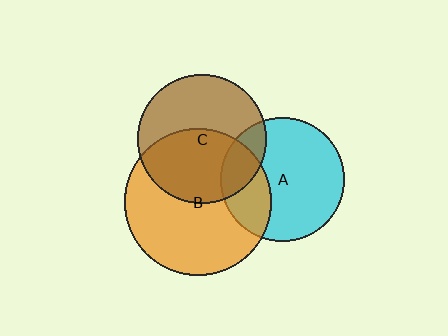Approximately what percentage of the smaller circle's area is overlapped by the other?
Approximately 30%.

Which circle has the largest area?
Circle B (orange).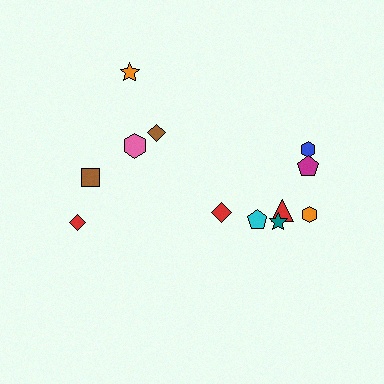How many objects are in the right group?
There are 7 objects.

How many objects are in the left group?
There are 5 objects.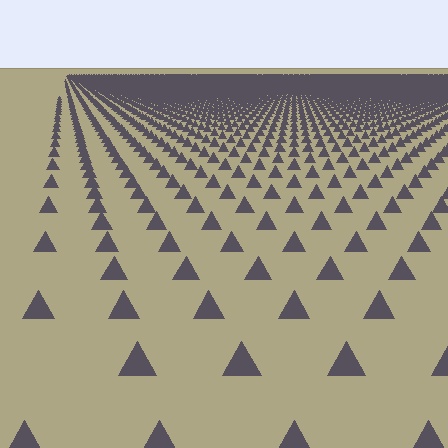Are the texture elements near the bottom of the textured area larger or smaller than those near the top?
Larger. Near the bottom, elements are closer to the viewer and appear at a bigger on-screen size.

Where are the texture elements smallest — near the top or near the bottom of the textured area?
Near the top.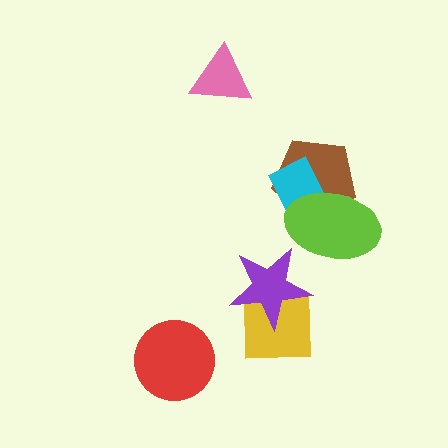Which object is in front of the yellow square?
The purple star is in front of the yellow square.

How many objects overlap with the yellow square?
1 object overlaps with the yellow square.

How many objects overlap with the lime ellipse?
2 objects overlap with the lime ellipse.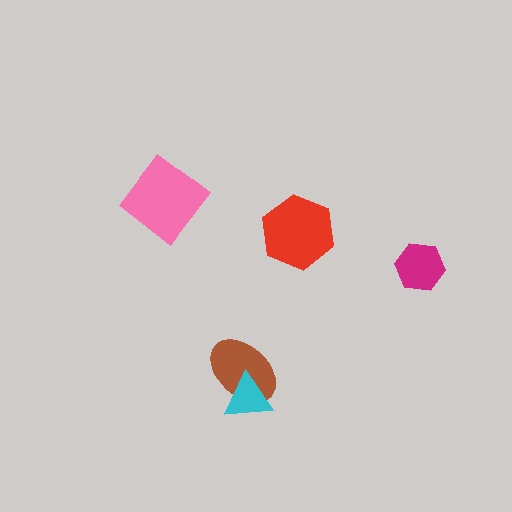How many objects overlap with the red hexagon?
0 objects overlap with the red hexagon.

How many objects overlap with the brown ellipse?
1 object overlaps with the brown ellipse.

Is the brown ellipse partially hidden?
Yes, it is partially covered by another shape.